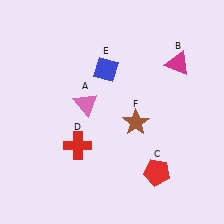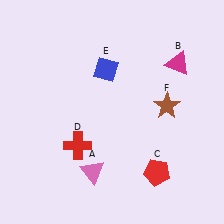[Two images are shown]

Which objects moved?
The objects that moved are: the pink triangle (A), the brown star (F).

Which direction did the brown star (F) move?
The brown star (F) moved right.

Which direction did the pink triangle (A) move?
The pink triangle (A) moved down.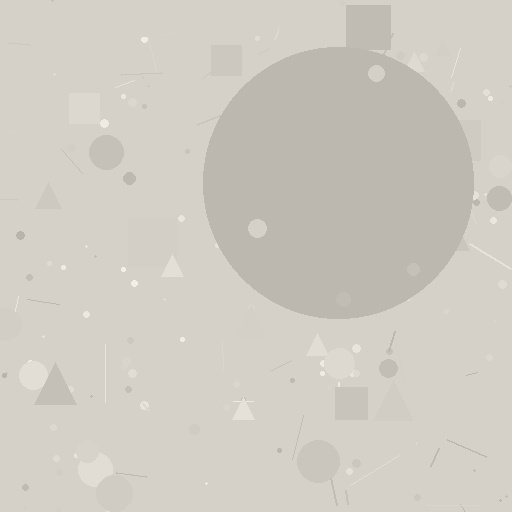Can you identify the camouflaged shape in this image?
The camouflaged shape is a circle.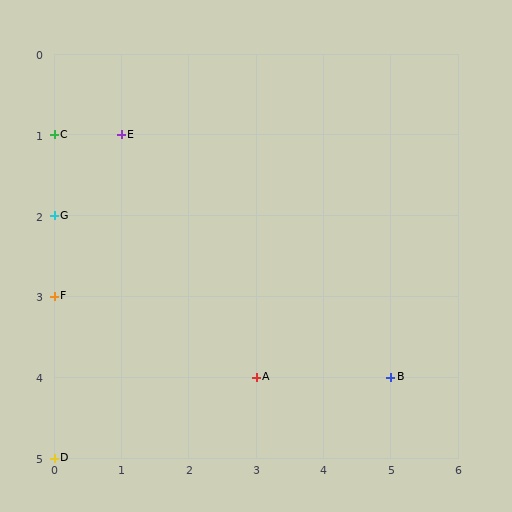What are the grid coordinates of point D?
Point D is at grid coordinates (0, 5).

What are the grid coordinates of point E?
Point E is at grid coordinates (1, 1).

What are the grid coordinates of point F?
Point F is at grid coordinates (0, 3).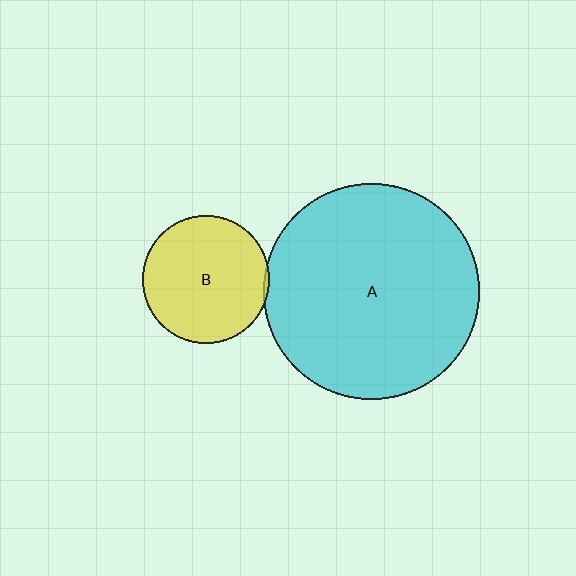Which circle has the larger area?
Circle A (cyan).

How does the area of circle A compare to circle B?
Approximately 2.9 times.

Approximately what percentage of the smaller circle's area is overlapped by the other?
Approximately 5%.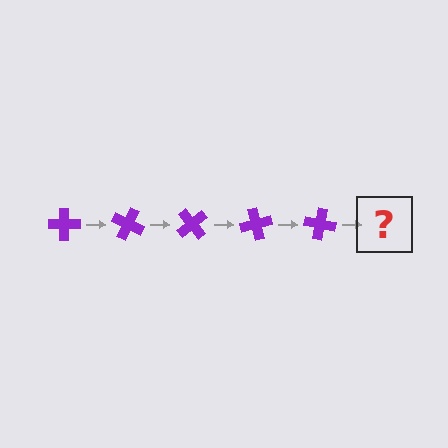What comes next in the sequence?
The next element should be a purple cross rotated 125 degrees.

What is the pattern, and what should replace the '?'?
The pattern is that the cross rotates 25 degrees each step. The '?' should be a purple cross rotated 125 degrees.